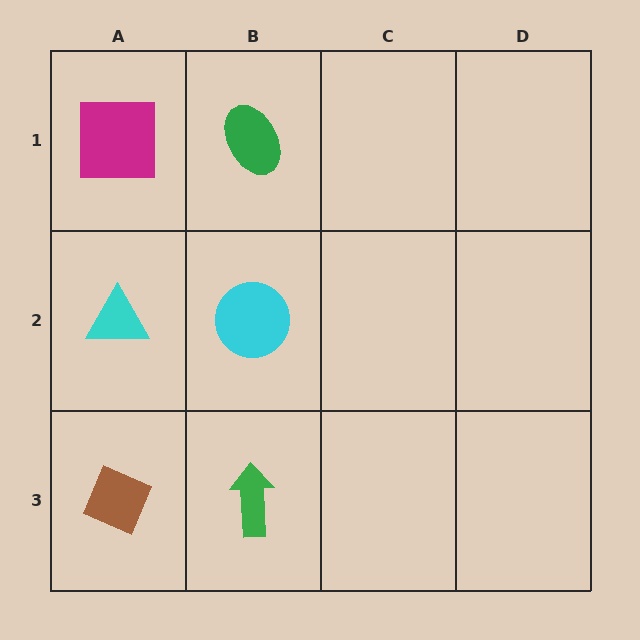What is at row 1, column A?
A magenta square.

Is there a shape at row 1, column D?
No, that cell is empty.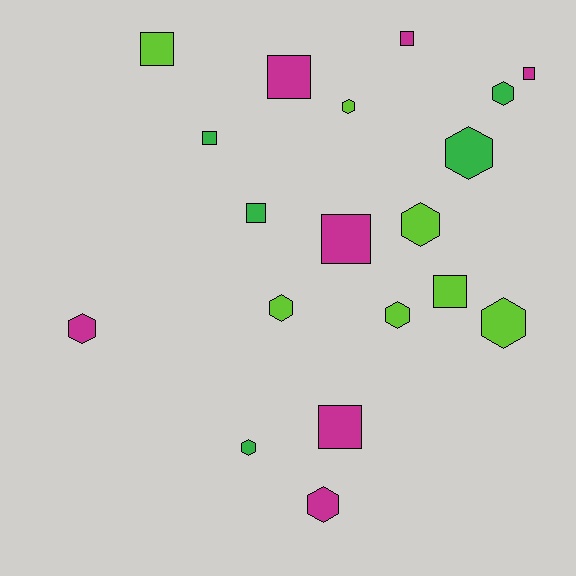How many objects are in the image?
There are 19 objects.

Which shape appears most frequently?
Hexagon, with 10 objects.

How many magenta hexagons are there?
There are 2 magenta hexagons.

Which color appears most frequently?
Lime, with 7 objects.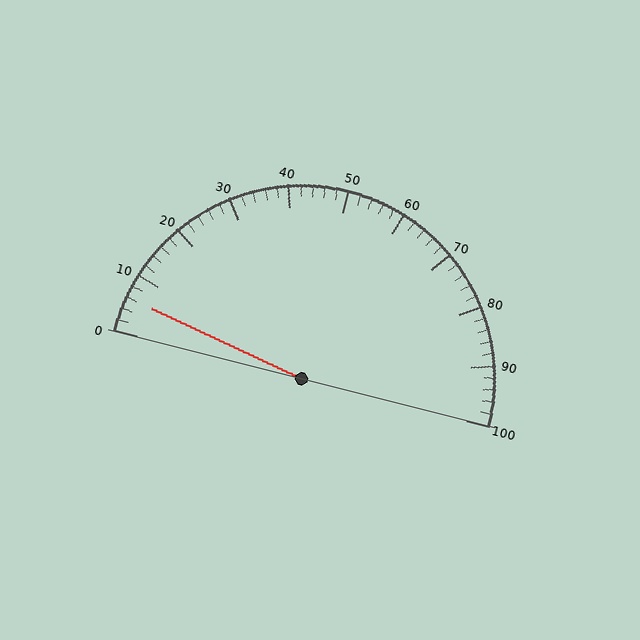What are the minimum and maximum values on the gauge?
The gauge ranges from 0 to 100.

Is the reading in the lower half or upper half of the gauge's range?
The reading is in the lower half of the range (0 to 100).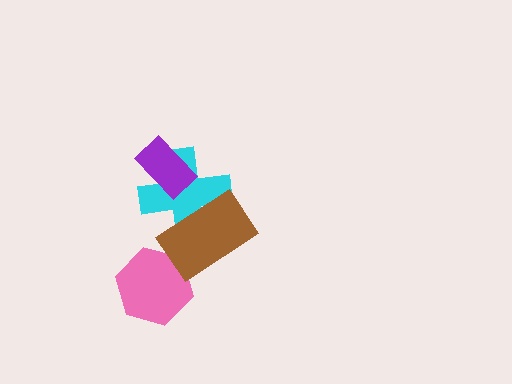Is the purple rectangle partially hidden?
No, no other shape covers it.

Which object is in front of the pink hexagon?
The brown rectangle is in front of the pink hexagon.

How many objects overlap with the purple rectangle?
1 object overlaps with the purple rectangle.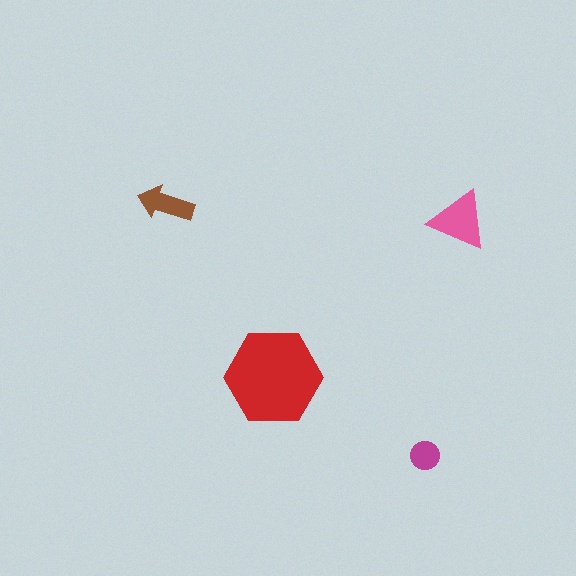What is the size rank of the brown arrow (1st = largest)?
3rd.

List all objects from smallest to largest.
The magenta circle, the brown arrow, the pink triangle, the red hexagon.